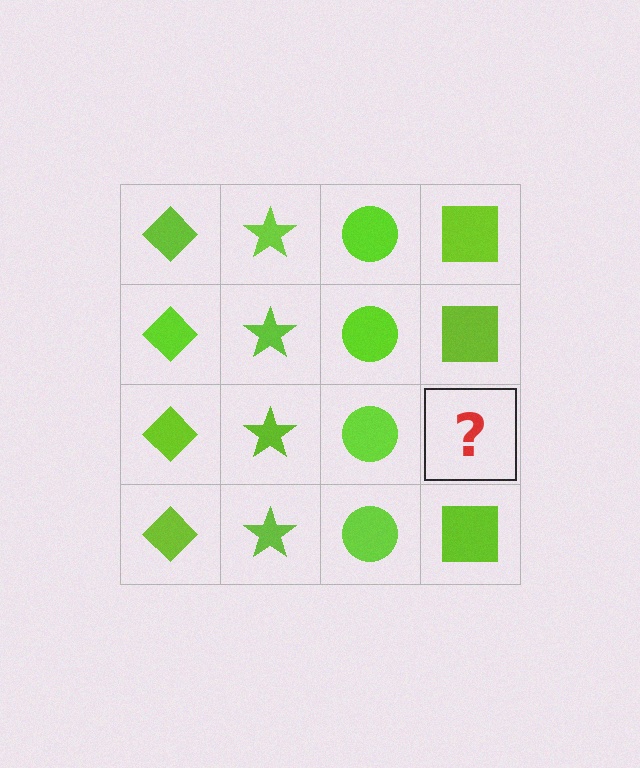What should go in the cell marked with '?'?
The missing cell should contain a lime square.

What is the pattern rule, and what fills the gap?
The rule is that each column has a consistent shape. The gap should be filled with a lime square.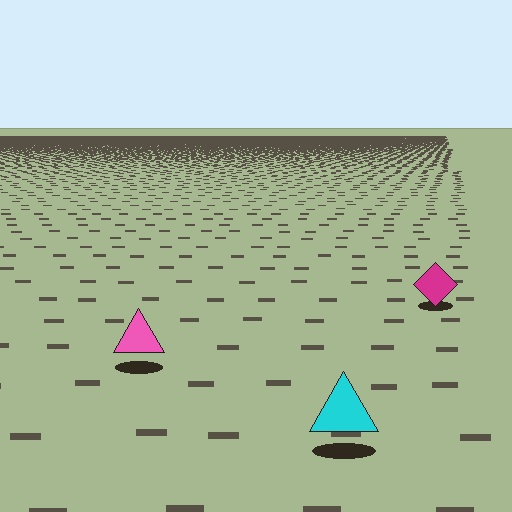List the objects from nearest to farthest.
From nearest to farthest: the cyan triangle, the pink triangle, the magenta diamond.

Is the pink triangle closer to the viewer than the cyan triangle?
No. The cyan triangle is closer — you can tell from the texture gradient: the ground texture is coarser near it.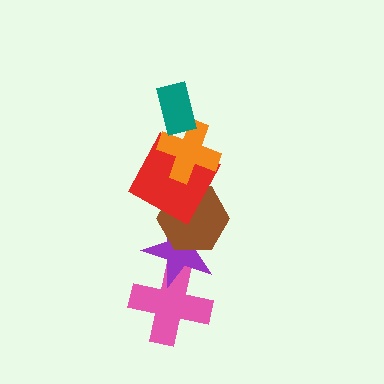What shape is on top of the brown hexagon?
The red square is on top of the brown hexagon.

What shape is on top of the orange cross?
The teal rectangle is on top of the orange cross.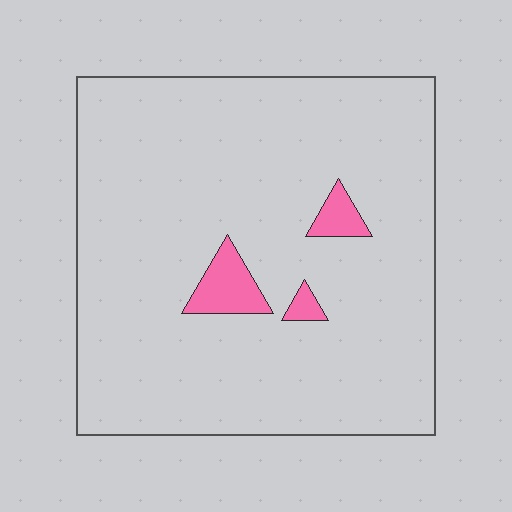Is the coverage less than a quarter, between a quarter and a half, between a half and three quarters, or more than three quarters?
Less than a quarter.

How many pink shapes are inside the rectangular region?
3.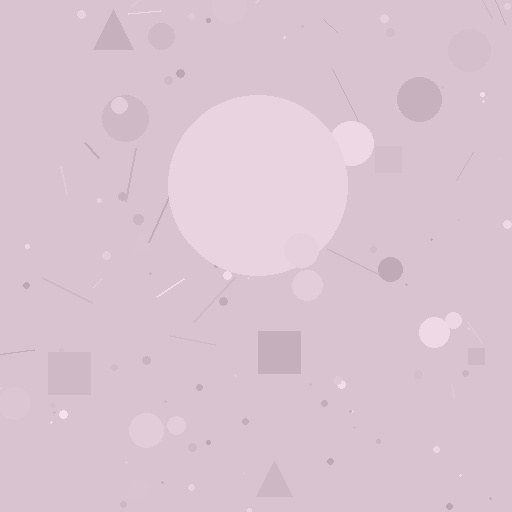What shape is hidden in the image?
A circle is hidden in the image.